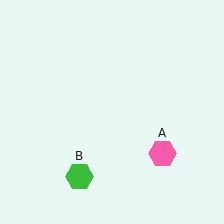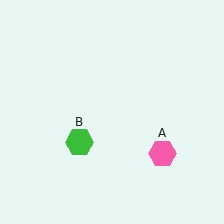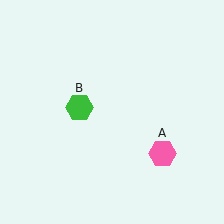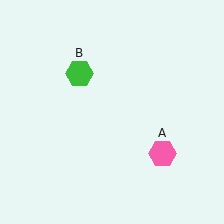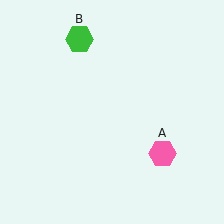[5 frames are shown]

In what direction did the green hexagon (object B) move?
The green hexagon (object B) moved up.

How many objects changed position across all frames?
1 object changed position: green hexagon (object B).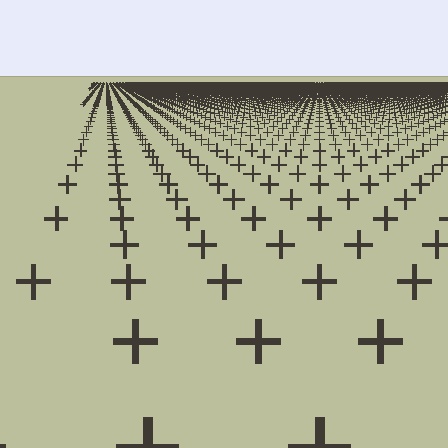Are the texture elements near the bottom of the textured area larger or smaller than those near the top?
Larger. Near the bottom, elements are closer to the viewer and appear at a bigger on-screen size.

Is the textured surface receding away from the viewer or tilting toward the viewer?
The surface is receding away from the viewer. Texture elements get smaller and denser toward the top.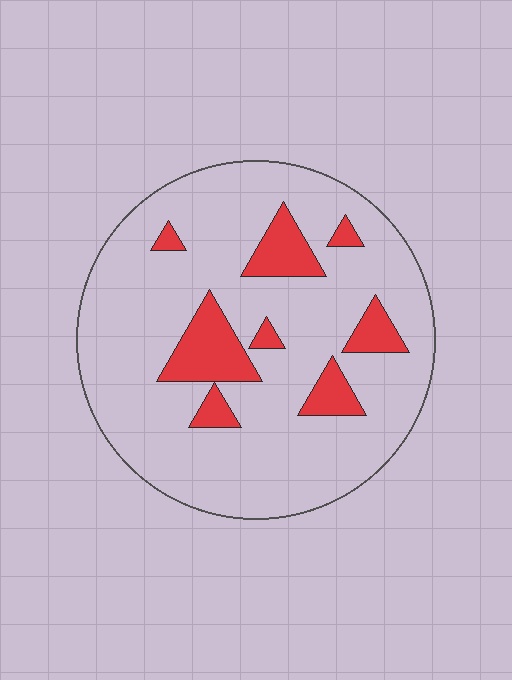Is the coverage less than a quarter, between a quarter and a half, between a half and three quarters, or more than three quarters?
Less than a quarter.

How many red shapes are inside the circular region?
8.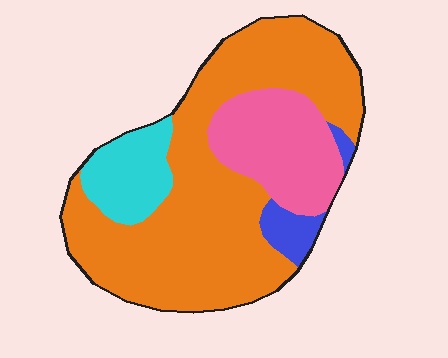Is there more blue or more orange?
Orange.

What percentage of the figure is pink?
Pink covers about 20% of the figure.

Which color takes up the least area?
Blue, at roughly 5%.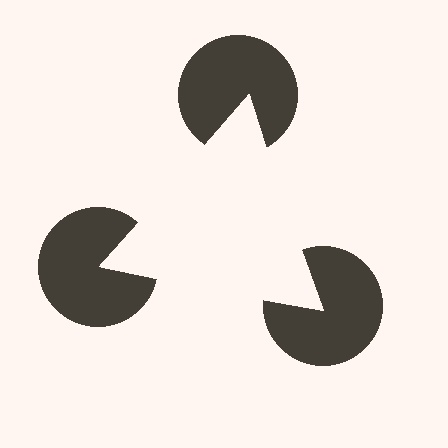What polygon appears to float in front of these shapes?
An illusory triangle — its edges are inferred from the aligned wedge cuts in the pac-man discs, not physically drawn.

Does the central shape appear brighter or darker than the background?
It typically appears slightly brighter than the background, even though no actual brightness change is drawn.